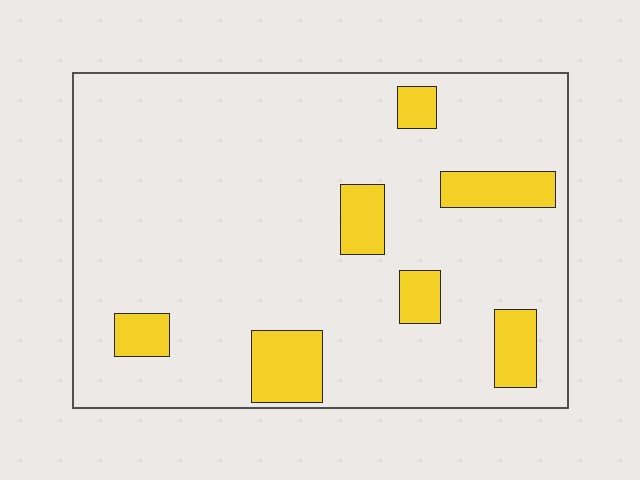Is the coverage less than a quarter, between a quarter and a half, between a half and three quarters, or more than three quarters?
Less than a quarter.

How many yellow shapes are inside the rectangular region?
7.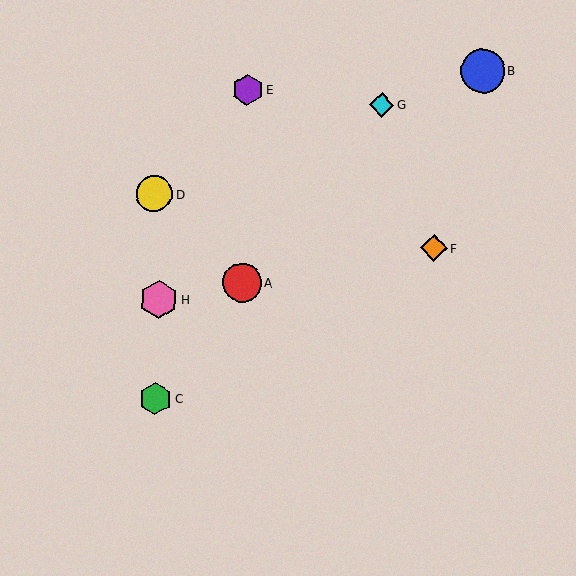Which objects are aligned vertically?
Objects A, E are aligned vertically.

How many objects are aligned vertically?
2 objects (A, E) are aligned vertically.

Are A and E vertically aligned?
Yes, both are at x≈242.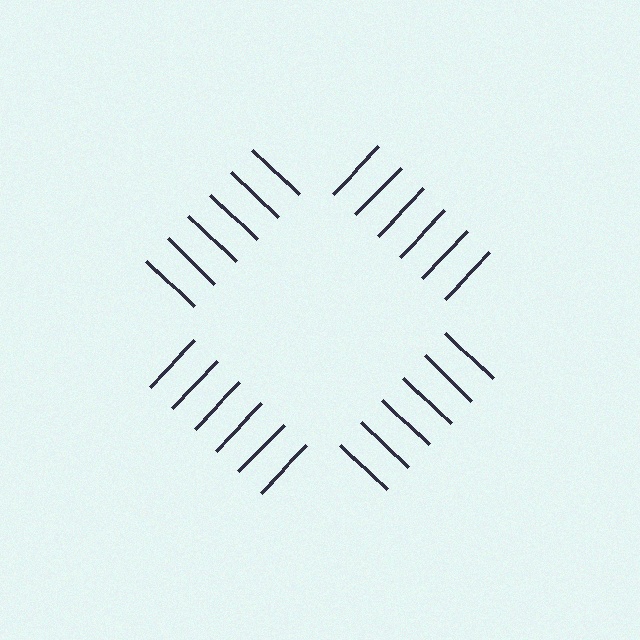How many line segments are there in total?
24 — 6 along each of the 4 edges.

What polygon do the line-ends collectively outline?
An illusory square — the line segments terminate on its edges but no continuous stroke is drawn.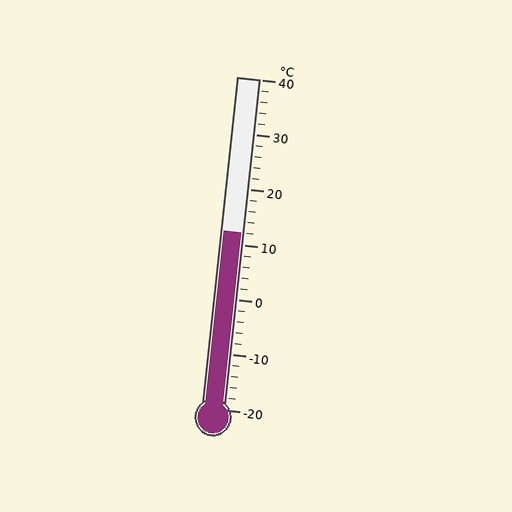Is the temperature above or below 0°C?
The temperature is above 0°C.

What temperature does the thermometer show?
The thermometer shows approximately 12°C.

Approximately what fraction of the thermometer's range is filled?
The thermometer is filled to approximately 55% of its range.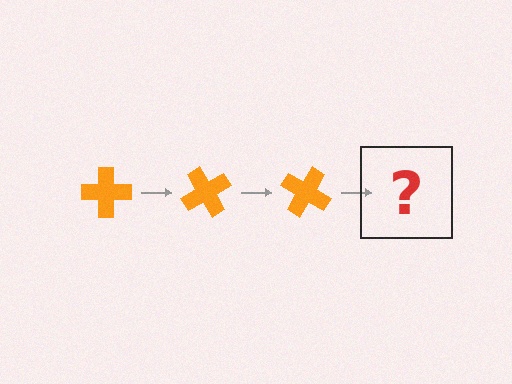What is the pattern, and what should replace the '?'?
The pattern is that the cross rotates 60 degrees each step. The '?' should be an orange cross rotated 180 degrees.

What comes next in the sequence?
The next element should be an orange cross rotated 180 degrees.